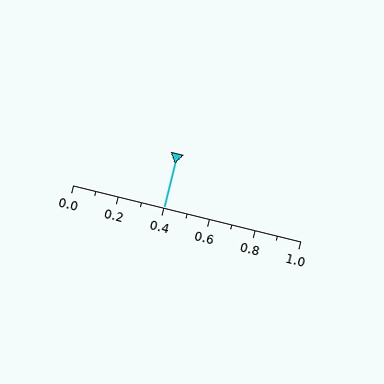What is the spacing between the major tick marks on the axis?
The major ticks are spaced 0.2 apart.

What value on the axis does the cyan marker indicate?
The marker indicates approximately 0.4.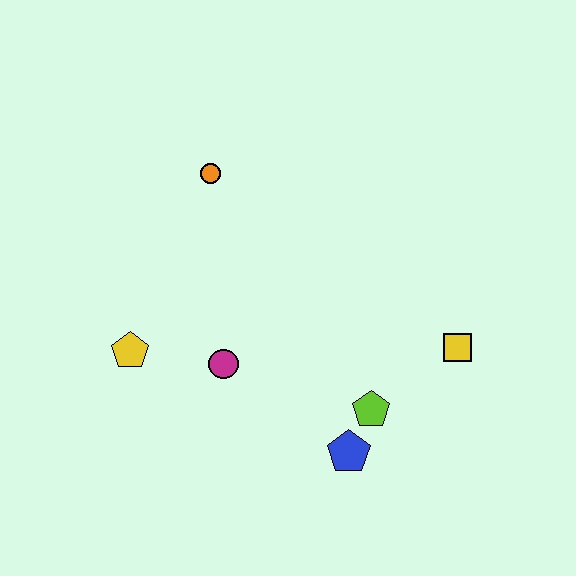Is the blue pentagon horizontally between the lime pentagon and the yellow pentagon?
Yes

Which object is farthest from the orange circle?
The blue pentagon is farthest from the orange circle.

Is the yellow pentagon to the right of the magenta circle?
No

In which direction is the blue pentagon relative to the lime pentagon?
The blue pentagon is below the lime pentagon.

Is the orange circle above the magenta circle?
Yes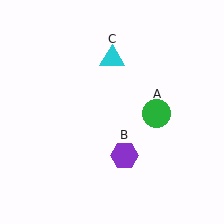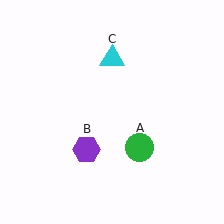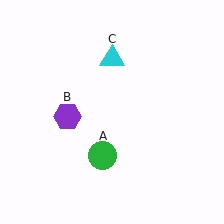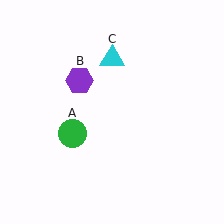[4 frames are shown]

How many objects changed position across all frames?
2 objects changed position: green circle (object A), purple hexagon (object B).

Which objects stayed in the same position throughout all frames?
Cyan triangle (object C) remained stationary.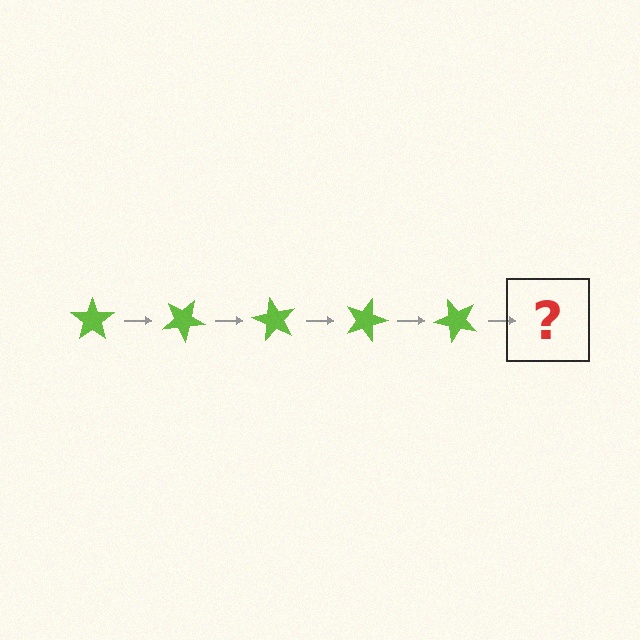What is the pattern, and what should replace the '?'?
The pattern is that the star rotates 30 degrees each step. The '?' should be a lime star rotated 150 degrees.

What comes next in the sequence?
The next element should be a lime star rotated 150 degrees.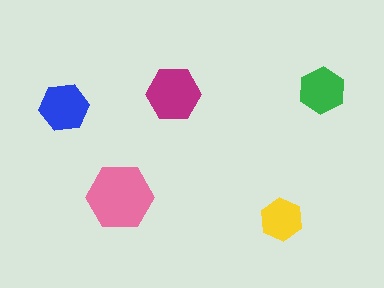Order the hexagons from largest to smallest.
the pink one, the magenta one, the blue one, the green one, the yellow one.